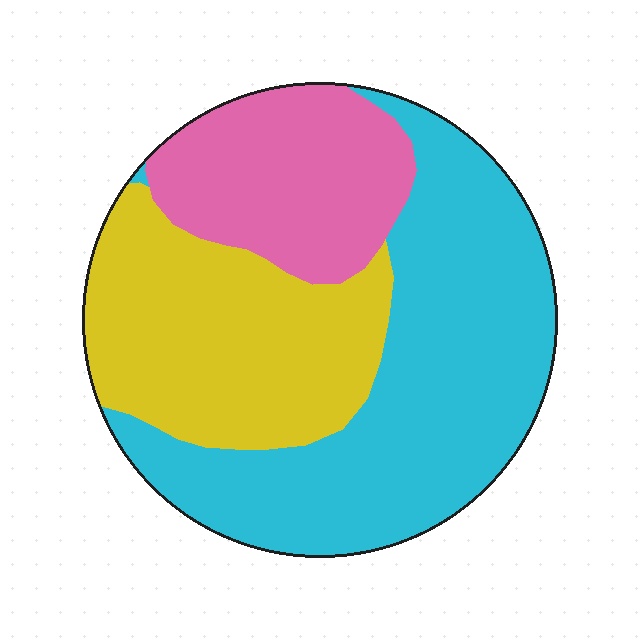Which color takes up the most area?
Cyan, at roughly 45%.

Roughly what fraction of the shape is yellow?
Yellow covers about 30% of the shape.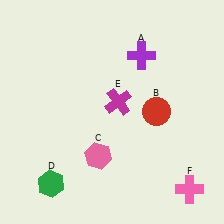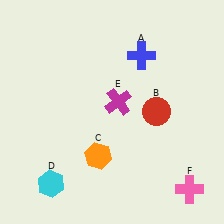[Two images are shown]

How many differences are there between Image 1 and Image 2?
There are 3 differences between the two images.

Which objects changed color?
A changed from purple to blue. C changed from pink to orange. D changed from green to cyan.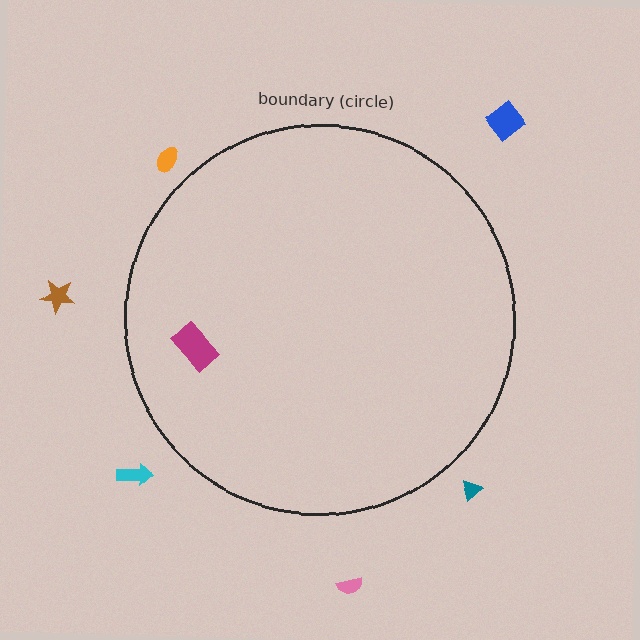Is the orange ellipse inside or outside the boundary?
Outside.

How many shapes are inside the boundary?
1 inside, 6 outside.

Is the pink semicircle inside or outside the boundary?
Outside.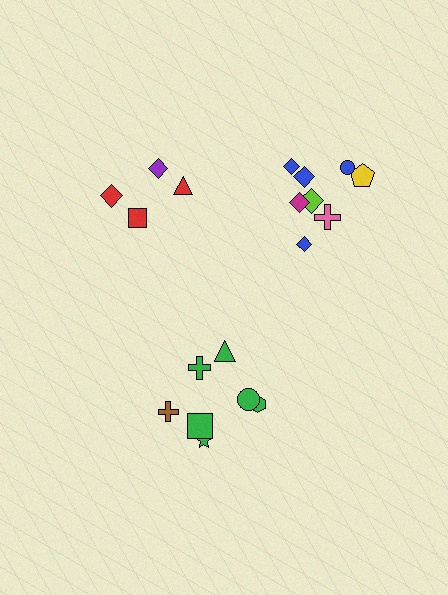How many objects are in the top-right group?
There are 8 objects.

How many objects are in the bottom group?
There are 7 objects.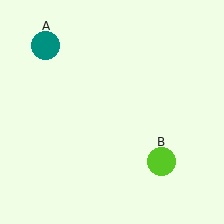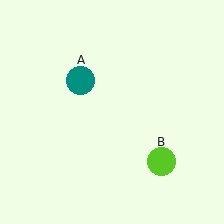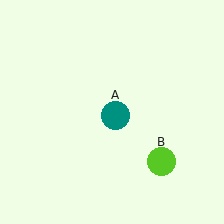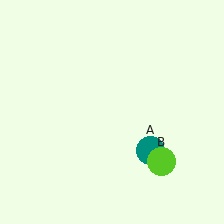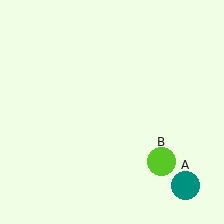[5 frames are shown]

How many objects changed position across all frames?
1 object changed position: teal circle (object A).